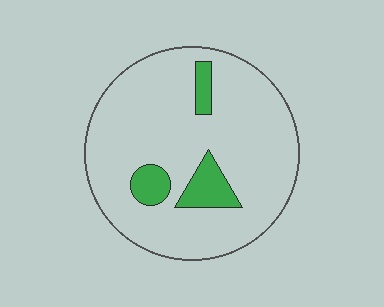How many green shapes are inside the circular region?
3.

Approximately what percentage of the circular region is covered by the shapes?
Approximately 10%.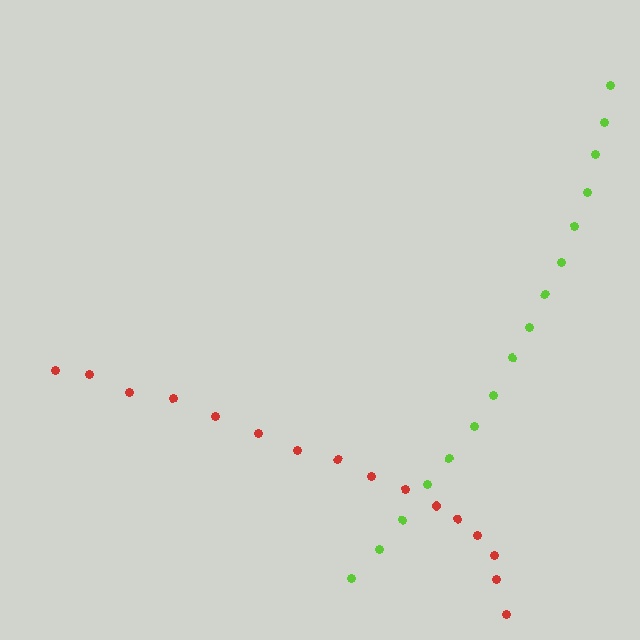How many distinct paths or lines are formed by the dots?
There are 2 distinct paths.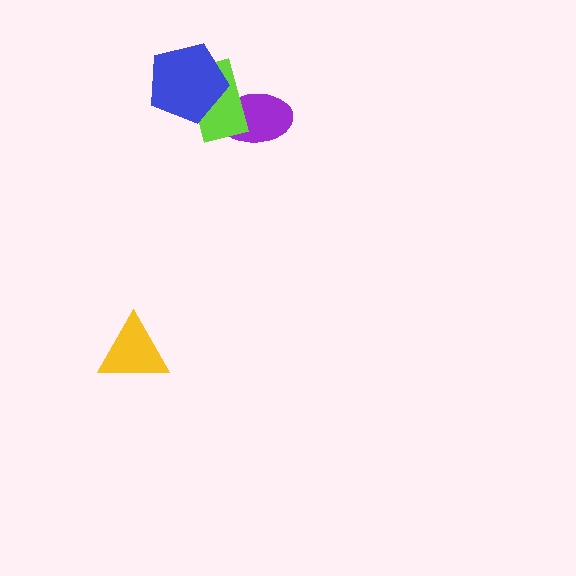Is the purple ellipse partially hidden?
Yes, it is partially covered by another shape.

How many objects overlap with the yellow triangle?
0 objects overlap with the yellow triangle.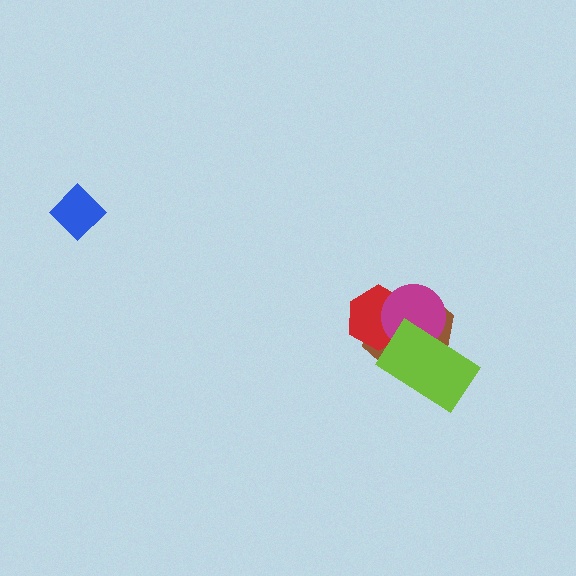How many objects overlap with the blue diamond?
0 objects overlap with the blue diamond.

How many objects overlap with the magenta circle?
3 objects overlap with the magenta circle.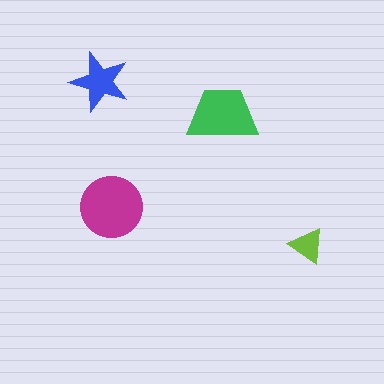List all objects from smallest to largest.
The lime triangle, the blue star, the green trapezoid, the magenta circle.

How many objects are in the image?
There are 4 objects in the image.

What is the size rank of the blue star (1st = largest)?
3rd.